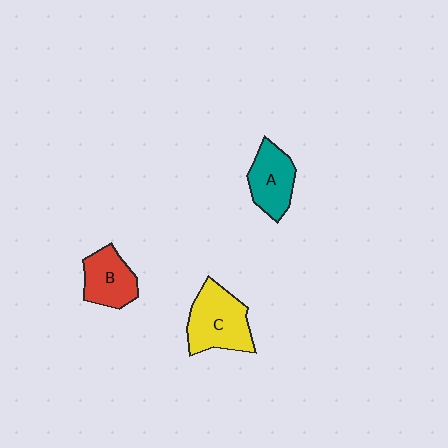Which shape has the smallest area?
Shape B (red).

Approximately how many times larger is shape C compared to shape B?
Approximately 1.4 times.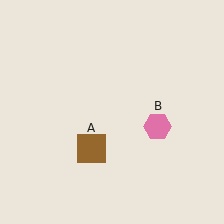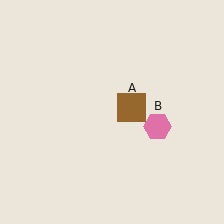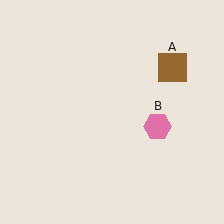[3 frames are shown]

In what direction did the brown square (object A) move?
The brown square (object A) moved up and to the right.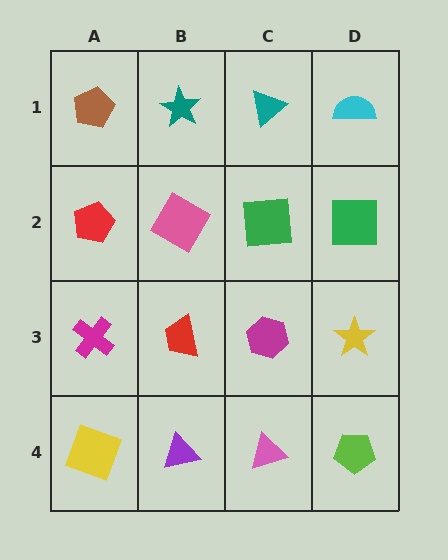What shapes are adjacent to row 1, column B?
A pink diamond (row 2, column B), a brown pentagon (row 1, column A), a teal triangle (row 1, column C).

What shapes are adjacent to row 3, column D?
A green square (row 2, column D), a lime pentagon (row 4, column D), a magenta hexagon (row 3, column C).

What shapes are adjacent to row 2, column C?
A teal triangle (row 1, column C), a magenta hexagon (row 3, column C), a pink diamond (row 2, column B), a green square (row 2, column D).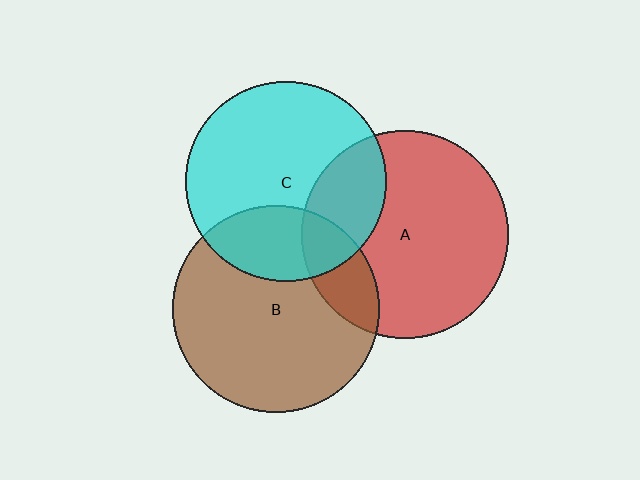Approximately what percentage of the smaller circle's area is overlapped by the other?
Approximately 15%.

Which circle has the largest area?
Circle A (red).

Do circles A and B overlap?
Yes.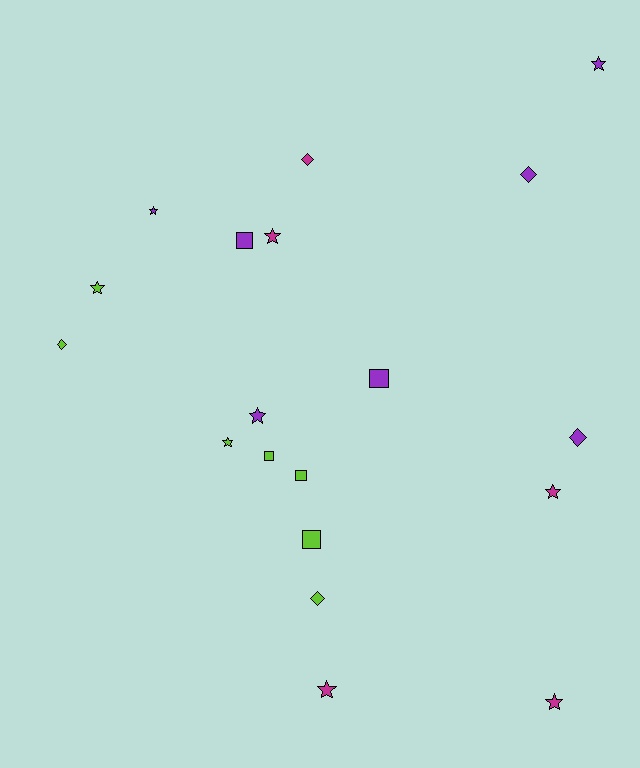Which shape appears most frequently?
Star, with 9 objects.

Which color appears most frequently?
Purple, with 7 objects.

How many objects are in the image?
There are 19 objects.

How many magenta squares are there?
There are no magenta squares.